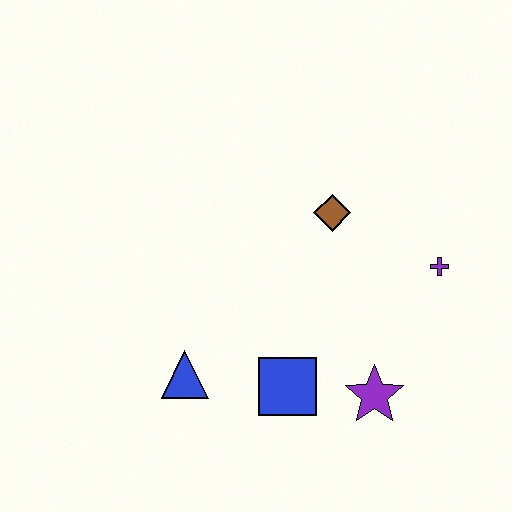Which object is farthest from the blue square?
The purple cross is farthest from the blue square.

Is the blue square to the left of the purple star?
Yes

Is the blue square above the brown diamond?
No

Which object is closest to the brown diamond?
The purple cross is closest to the brown diamond.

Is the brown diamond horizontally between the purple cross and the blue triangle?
Yes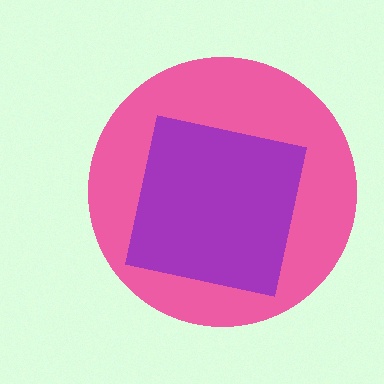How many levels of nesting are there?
2.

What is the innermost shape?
The purple square.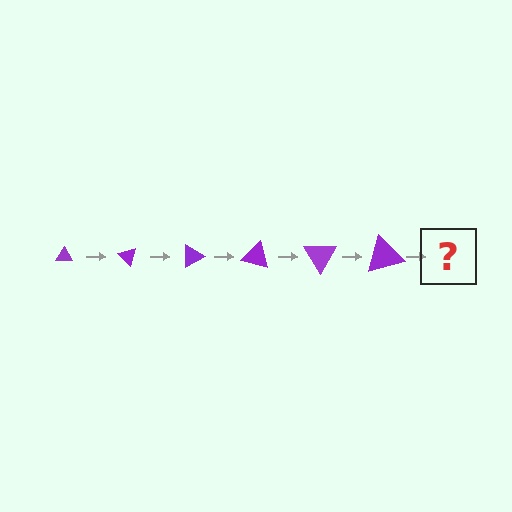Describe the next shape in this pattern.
It should be a triangle, larger than the previous one and rotated 270 degrees from the start.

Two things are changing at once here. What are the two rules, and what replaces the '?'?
The two rules are that the triangle grows larger each step and it rotates 45 degrees each step. The '?' should be a triangle, larger than the previous one and rotated 270 degrees from the start.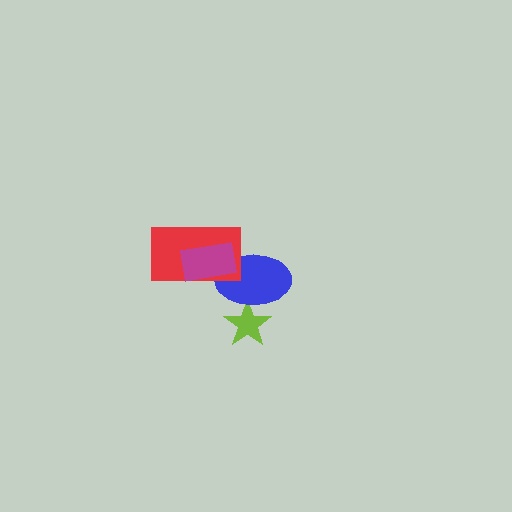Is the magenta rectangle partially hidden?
No, no other shape covers it.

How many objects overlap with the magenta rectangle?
2 objects overlap with the magenta rectangle.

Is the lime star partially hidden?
Yes, it is partially covered by another shape.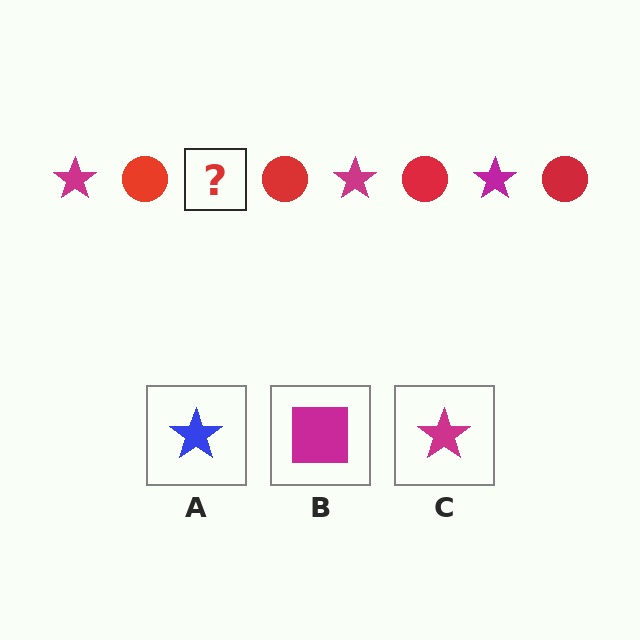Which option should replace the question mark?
Option C.